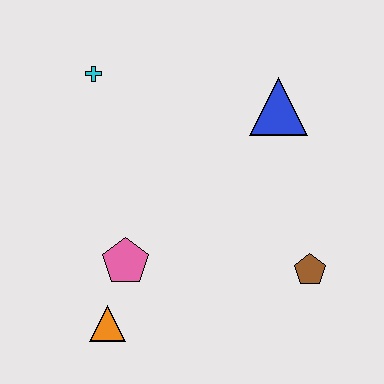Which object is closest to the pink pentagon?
The orange triangle is closest to the pink pentagon.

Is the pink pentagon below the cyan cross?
Yes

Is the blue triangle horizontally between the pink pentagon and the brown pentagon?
Yes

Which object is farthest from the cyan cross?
The brown pentagon is farthest from the cyan cross.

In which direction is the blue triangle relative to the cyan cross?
The blue triangle is to the right of the cyan cross.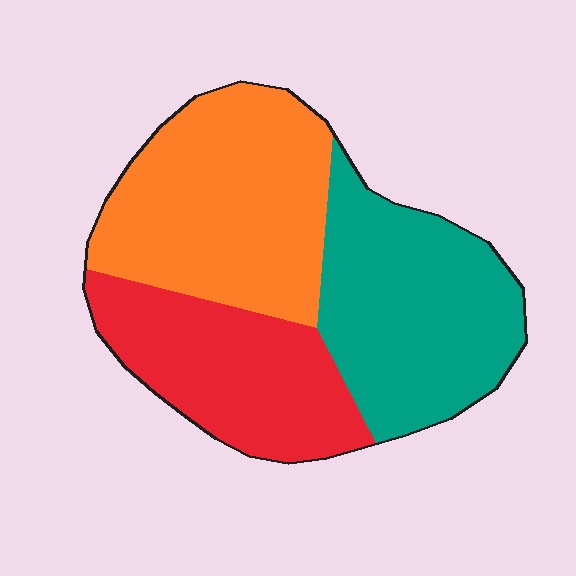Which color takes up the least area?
Red, at roughly 30%.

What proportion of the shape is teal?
Teal takes up about one third (1/3) of the shape.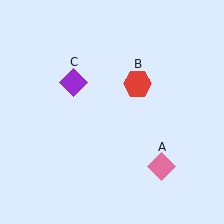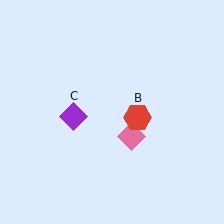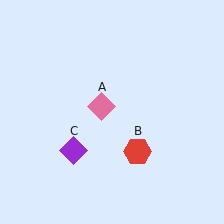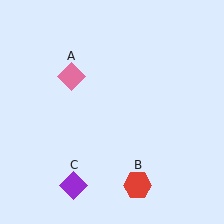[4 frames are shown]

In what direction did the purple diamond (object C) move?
The purple diamond (object C) moved down.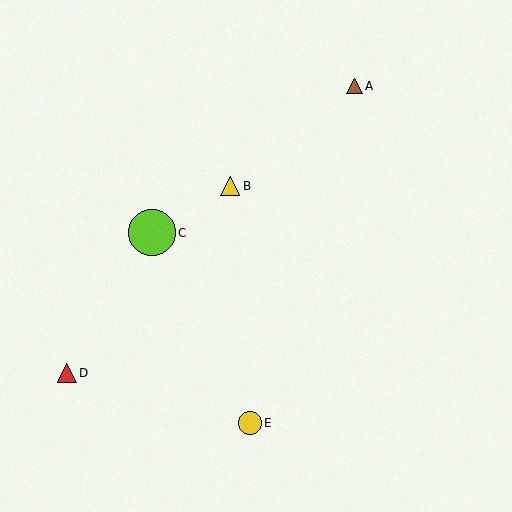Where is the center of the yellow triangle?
The center of the yellow triangle is at (230, 186).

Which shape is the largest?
The lime circle (labeled C) is the largest.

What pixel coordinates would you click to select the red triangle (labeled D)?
Click at (67, 373) to select the red triangle D.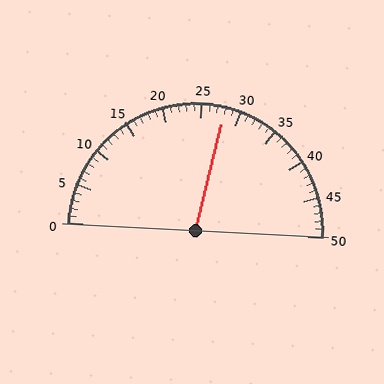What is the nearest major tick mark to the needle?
The nearest major tick mark is 30.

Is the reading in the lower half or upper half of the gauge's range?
The reading is in the upper half of the range (0 to 50).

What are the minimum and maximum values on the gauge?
The gauge ranges from 0 to 50.